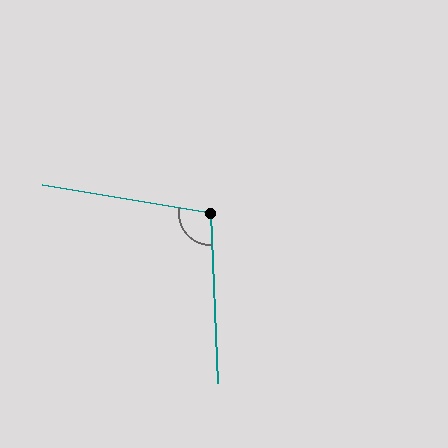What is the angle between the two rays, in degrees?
Approximately 102 degrees.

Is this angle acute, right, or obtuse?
It is obtuse.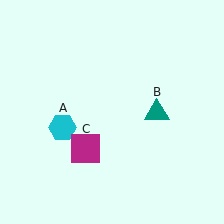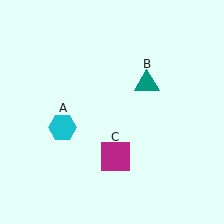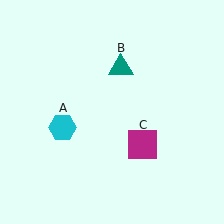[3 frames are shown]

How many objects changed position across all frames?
2 objects changed position: teal triangle (object B), magenta square (object C).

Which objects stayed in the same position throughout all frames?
Cyan hexagon (object A) remained stationary.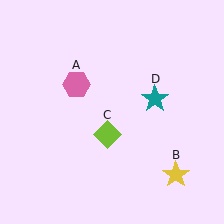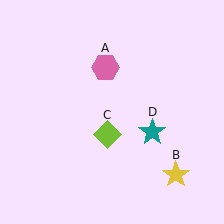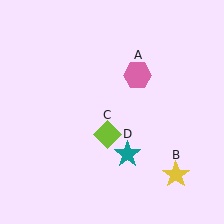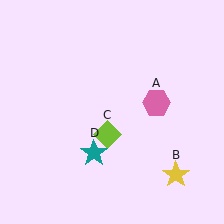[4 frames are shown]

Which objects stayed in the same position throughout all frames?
Yellow star (object B) and lime diamond (object C) remained stationary.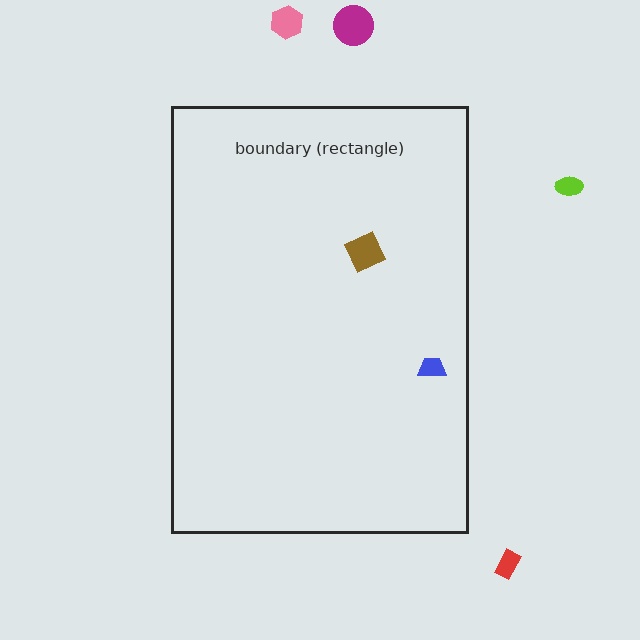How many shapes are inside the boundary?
2 inside, 4 outside.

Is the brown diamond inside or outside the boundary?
Inside.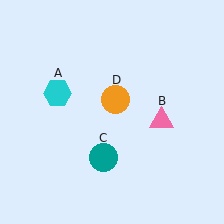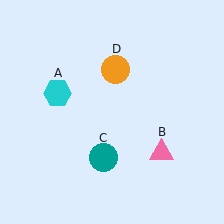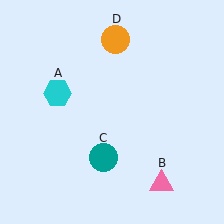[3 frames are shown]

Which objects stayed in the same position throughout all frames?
Cyan hexagon (object A) and teal circle (object C) remained stationary.